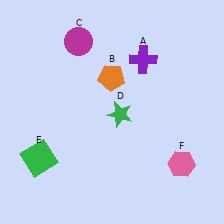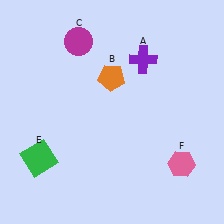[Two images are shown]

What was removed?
The green star (D) was removed in Image 2.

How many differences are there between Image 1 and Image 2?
There is 1 difference between the two images.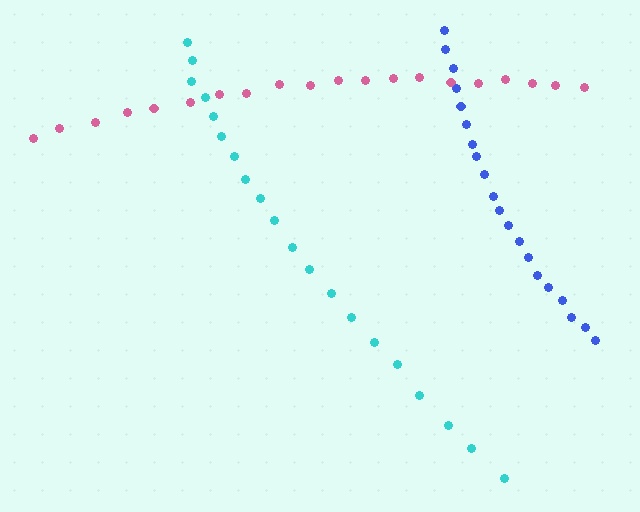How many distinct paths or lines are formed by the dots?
There are 3 distinct paths.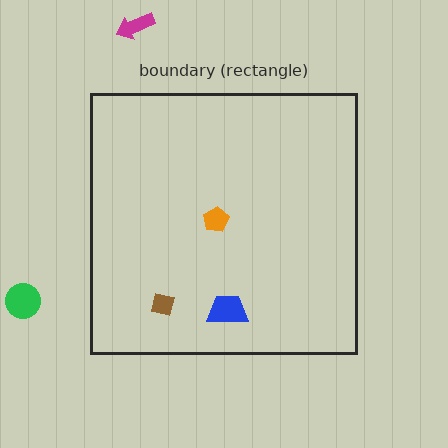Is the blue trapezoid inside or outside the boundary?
Inside.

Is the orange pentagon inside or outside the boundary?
Inside.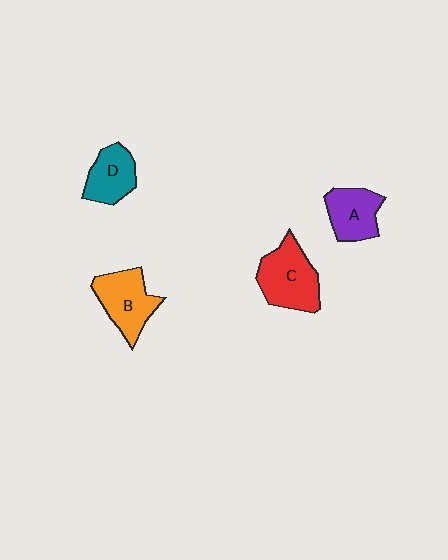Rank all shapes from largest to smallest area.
From largest to smallest: C (red), B (orange), A (purple), D (teal).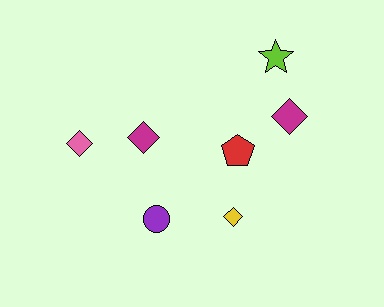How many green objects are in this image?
There are no green objects.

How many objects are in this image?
There are 7 objects.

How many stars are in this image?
There is 1 star.